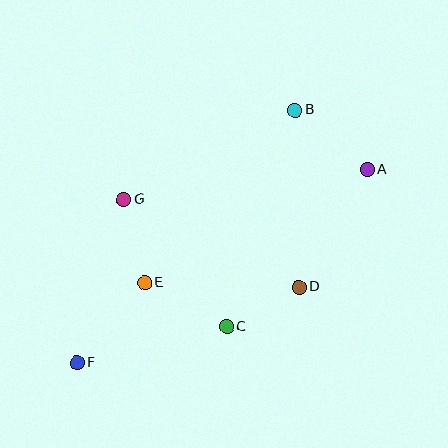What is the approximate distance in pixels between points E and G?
The distance between E and G is approximately 86 pixels.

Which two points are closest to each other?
Points C and D are closest to each other.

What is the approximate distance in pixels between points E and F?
The distance between E and F is approximately 105 pixels.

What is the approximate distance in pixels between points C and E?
The distance between C and E is approximately 93 pixels.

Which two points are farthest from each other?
Points A and F are farthest from each other.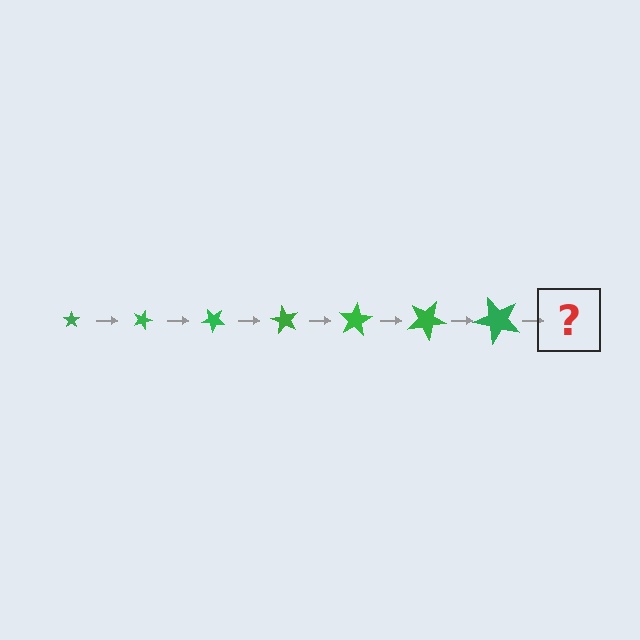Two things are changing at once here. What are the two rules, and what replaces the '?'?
The two rules are that the star grows larger each step and it rotates 20 degrees each step. The '?' should be a star, larger than the previous one and rotated 140 degrees from the start.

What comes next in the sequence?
The next element should be a star, larger than the previous one and rotated 140 degrees from the start.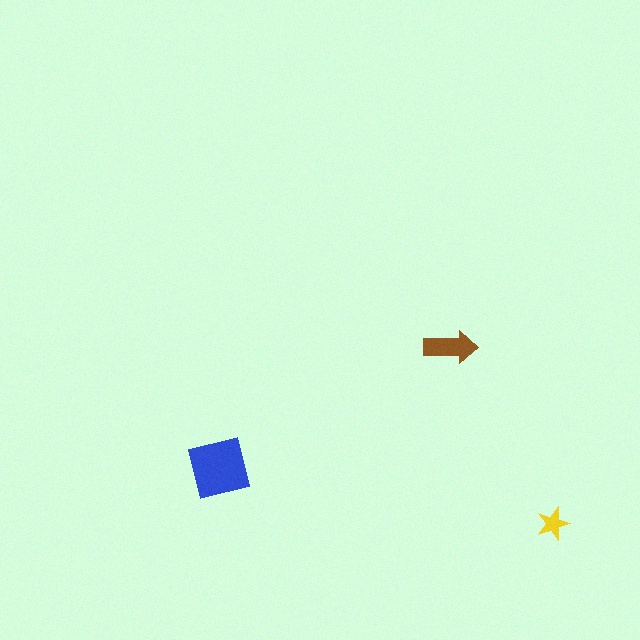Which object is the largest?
The blue square.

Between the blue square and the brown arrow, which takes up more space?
The blue square.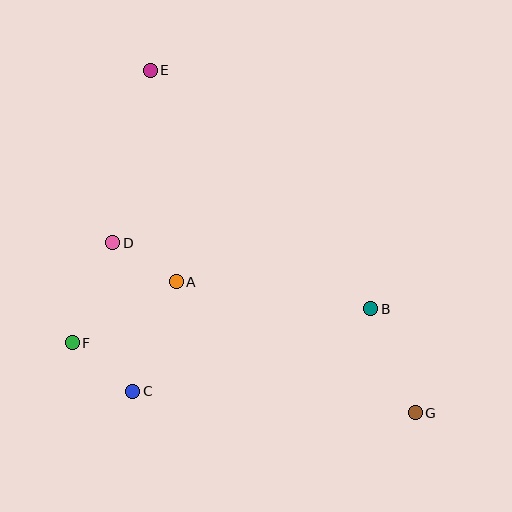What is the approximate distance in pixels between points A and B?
The distance between A and B is approximately 197 pixels.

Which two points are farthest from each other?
Points E and G are farthest from each other.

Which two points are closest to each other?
Points A and D are closest to each other.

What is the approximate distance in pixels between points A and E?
The distance between A and E is approximately 213 pixels.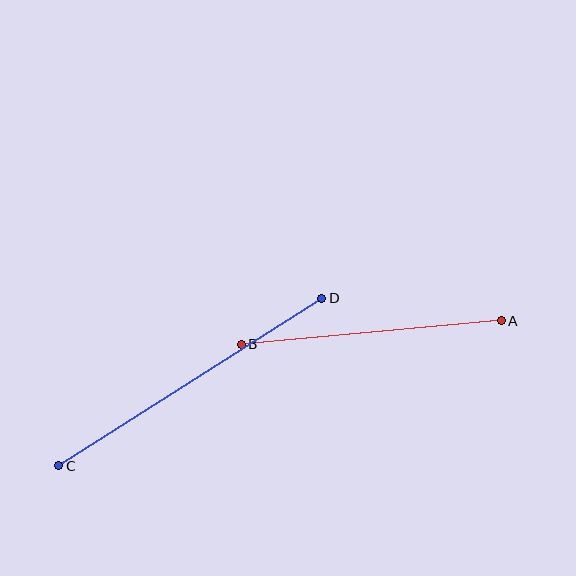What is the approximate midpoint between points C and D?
The midpoint is at approximately (190, 382) pixels.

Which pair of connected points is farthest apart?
Points C and D are farthest apart.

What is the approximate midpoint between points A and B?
The midpoint is at approximately (371, 333) pixels.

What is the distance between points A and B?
The distance is approximately 261 pixels.